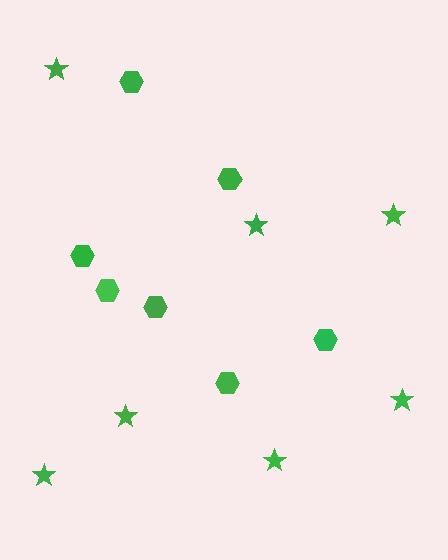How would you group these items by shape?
There are 2 groups: one group of hexagons (7) and one group of stars (7).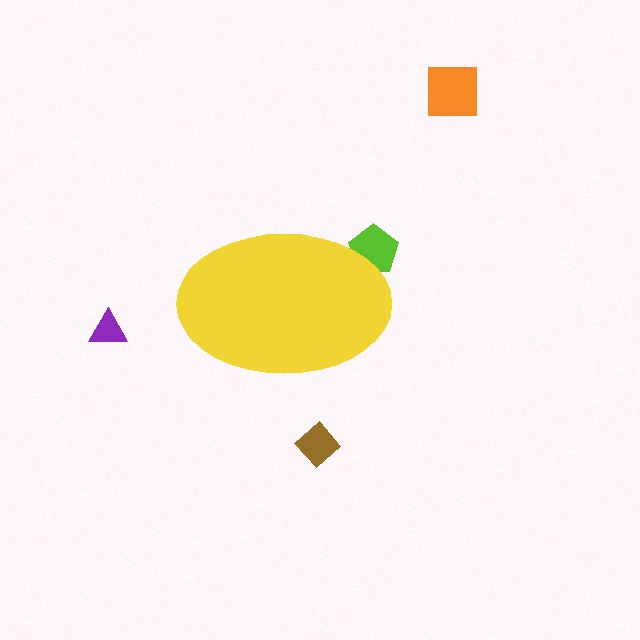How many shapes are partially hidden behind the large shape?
1 shape is partially hidden.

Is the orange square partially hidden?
No, the orange square is fully visible.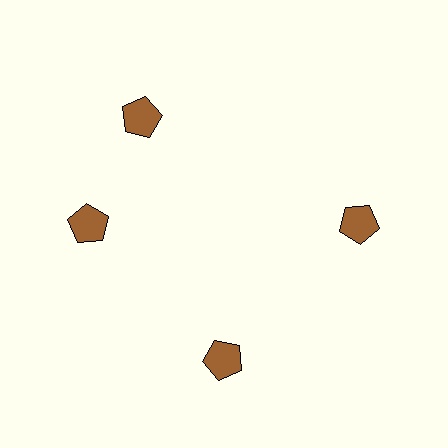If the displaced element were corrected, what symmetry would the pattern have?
It would have 4-fold rotational symmetry — the pattern would map onto itself every 90 degrees.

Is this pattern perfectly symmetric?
No. The 4 brown pentagons are arranged in a ring, but one element near the 12 o'clock position is rotated out of alignment along the ring, breaking the 4-fold rotational symmetry.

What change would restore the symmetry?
The symmetry would be restored by rotating it back into even spacing with its neighbors so that all 4 pentagons sit at equal angles and equal distance from the center.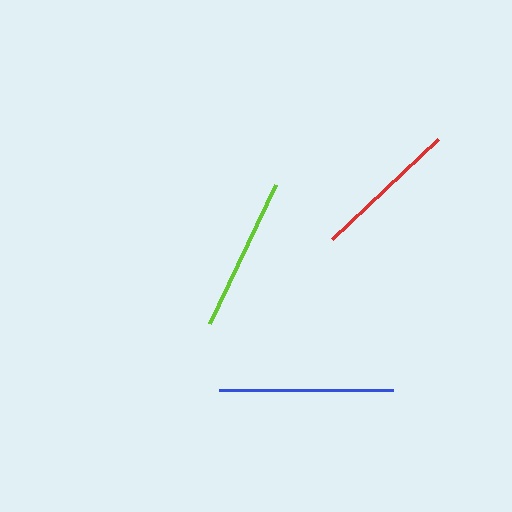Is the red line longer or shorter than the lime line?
The lime line is longer than the red line.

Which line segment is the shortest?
The red line is the shortest at approximately 146 pixels.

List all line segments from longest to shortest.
From longest to shortest: blue, lime, red.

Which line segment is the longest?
The blue line is the longest at approximately 175 pixels.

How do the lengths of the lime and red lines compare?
The lime and red lines are approximately the same length.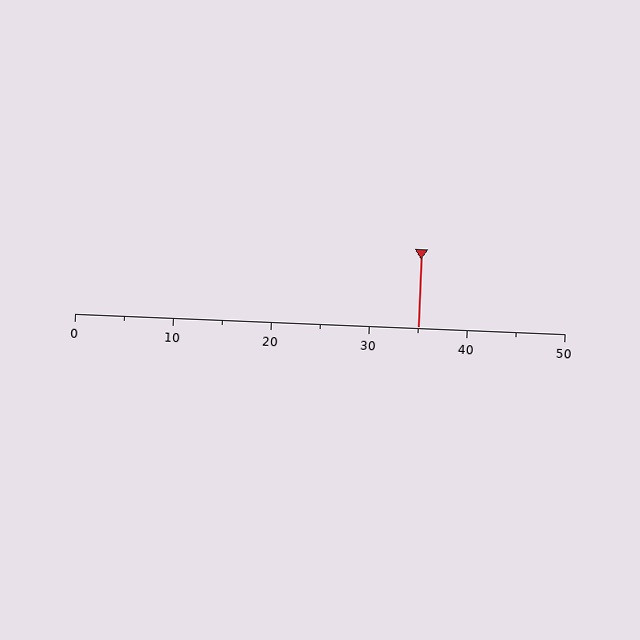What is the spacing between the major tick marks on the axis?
The major ticks are spaced 10 apart.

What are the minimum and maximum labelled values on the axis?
The axis runs from 0 to 50.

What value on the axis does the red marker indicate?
The marker indicates approximately 35.